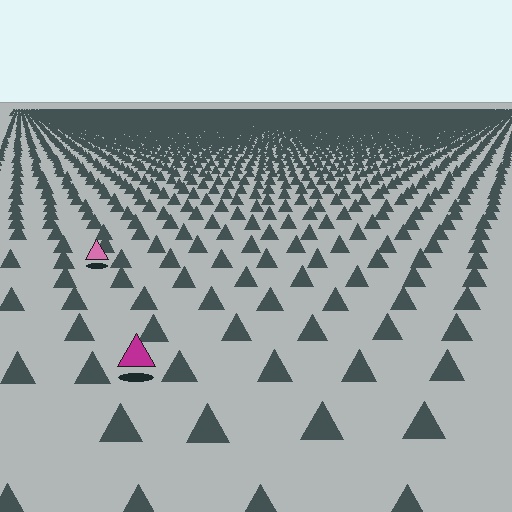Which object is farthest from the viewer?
The pink triangle is farthest from the viewer. It appears smaller and the ground texture around it is denser.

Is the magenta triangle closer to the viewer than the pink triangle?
Yes. The magenta triangle is closer — you can tell from the texture gradient: the ground texture is coarser near it.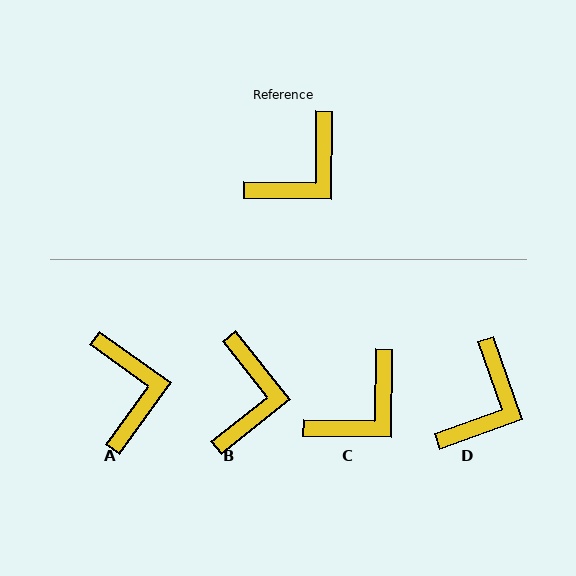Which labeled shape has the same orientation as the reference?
C.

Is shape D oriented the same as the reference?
No, it is off by about 20 degrees.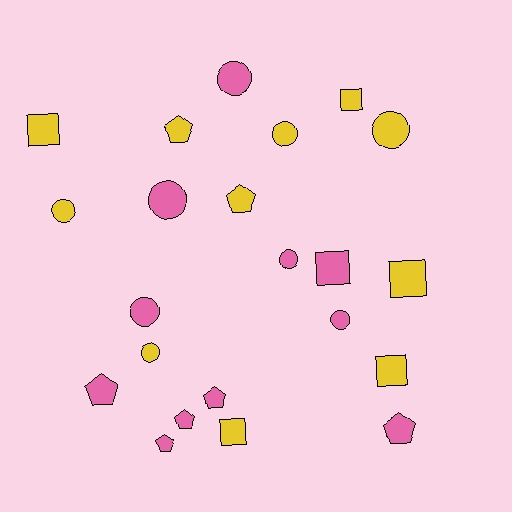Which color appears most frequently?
Pink, with 11 objects.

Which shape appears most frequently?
Circle, with 9 objects.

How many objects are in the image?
There are 22 objects.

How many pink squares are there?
There is 1 pink square.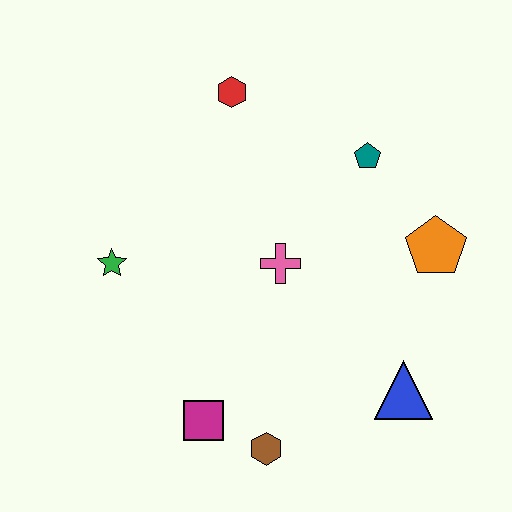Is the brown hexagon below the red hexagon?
Yes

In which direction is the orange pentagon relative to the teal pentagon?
The orange pentagon is below the teal pentagon.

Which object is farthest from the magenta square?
The red hexagon is farthest from the magenta square.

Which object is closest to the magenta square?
The brown hexagon is closest to the magenta square.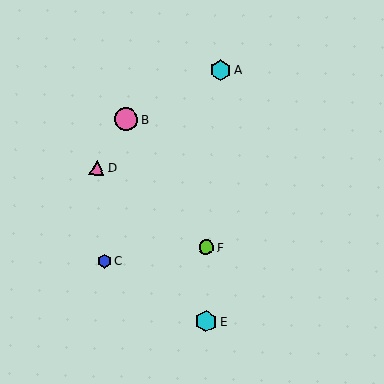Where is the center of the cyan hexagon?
The center of the cyan hexagon is at (220, 70).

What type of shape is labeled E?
Shape E is a cyan hexagon.